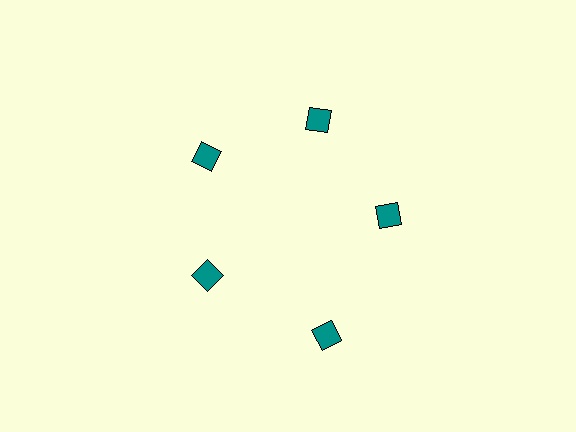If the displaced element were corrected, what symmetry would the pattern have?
It would have 5-fold rotational symmetry — the pattern would map onto itself every 72 degrees.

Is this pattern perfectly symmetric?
No. The 5 teal squares are arranged in a ring, but one element near the 5 o'clock position is pushed outward from the center, breaking the 5-fold rotational symmetry.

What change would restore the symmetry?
The symmetry would be restored by moving it inward, back onto the ring so that all 5 squares sit at equal angles and equal distance from the center.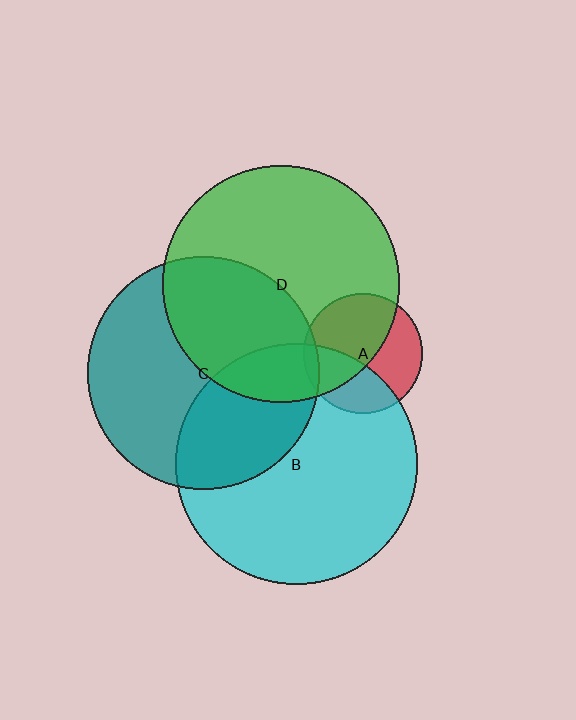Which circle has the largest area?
Circle B (cyan).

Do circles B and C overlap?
Yes.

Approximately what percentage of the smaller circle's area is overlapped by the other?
Approximately 35%.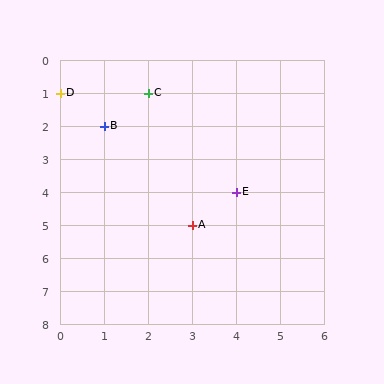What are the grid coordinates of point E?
Point E is at grid coordinates (4, 4).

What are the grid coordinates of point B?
Point B is at grid coordinates (1, 2).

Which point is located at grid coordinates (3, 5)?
Point A is at (3, 5).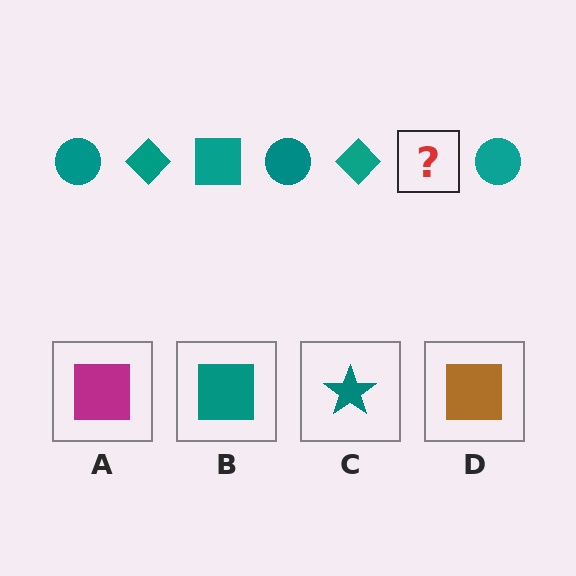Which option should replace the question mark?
Option B.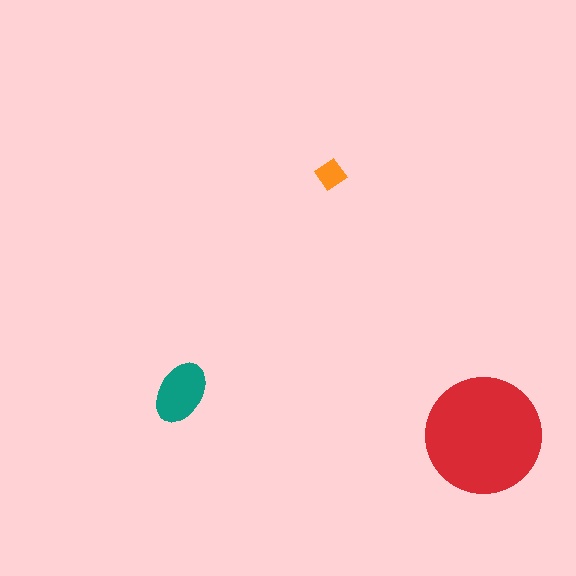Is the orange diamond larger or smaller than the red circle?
Smaller.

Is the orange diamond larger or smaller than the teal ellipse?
Smaller.